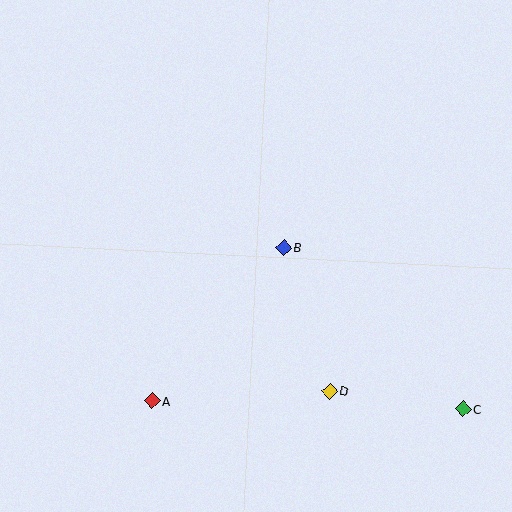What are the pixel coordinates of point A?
Point A is at (152, 401).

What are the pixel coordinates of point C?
Point C is at (463, 409).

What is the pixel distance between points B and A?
The distance between B and A is 202 pixels.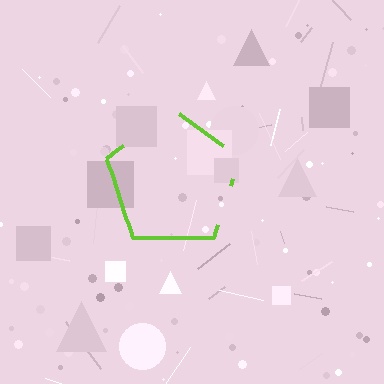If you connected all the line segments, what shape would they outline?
They would outline a pentagon.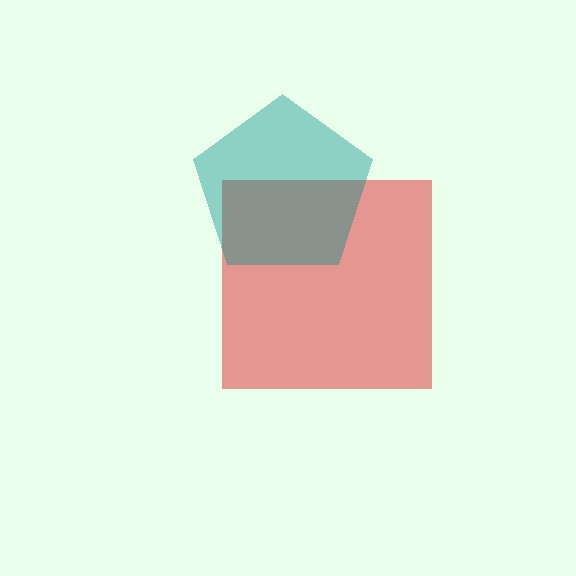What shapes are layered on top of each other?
The layered shapes are: a red square, a teal pentagon.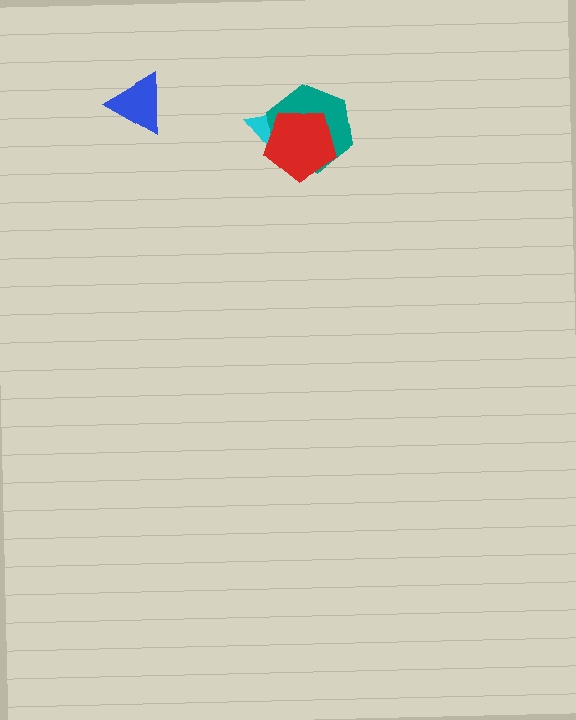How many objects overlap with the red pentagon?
2 objects overlap with the red pentagon.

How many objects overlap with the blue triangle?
0 objects overlap with the blue triangle.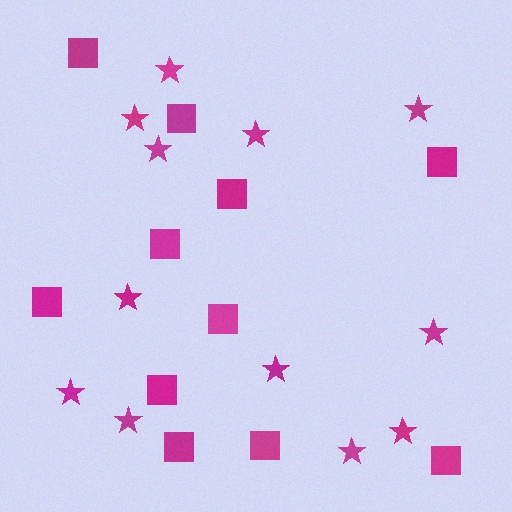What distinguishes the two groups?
There are 2 groups: one group of squares (11) and one group of stars (12).